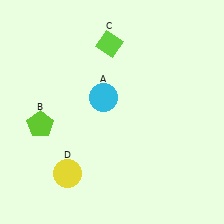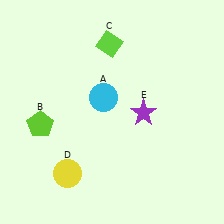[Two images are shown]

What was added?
A purple star (E) was added in Image 2.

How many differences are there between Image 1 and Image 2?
There is 1 difference between the two images.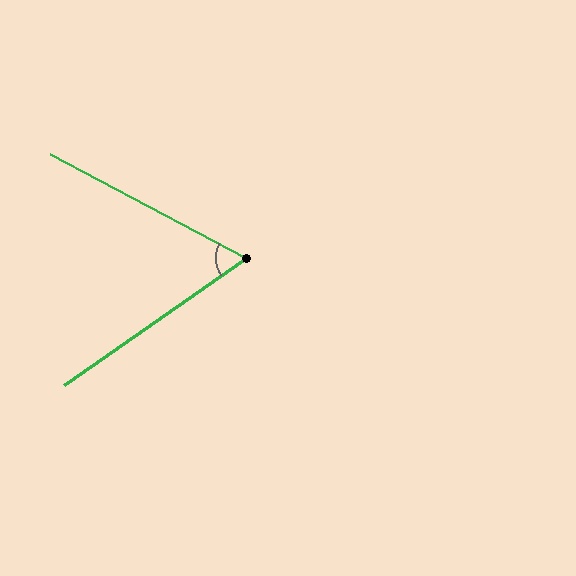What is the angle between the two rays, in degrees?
Approximately 63 degrees.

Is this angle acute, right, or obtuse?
It is acute.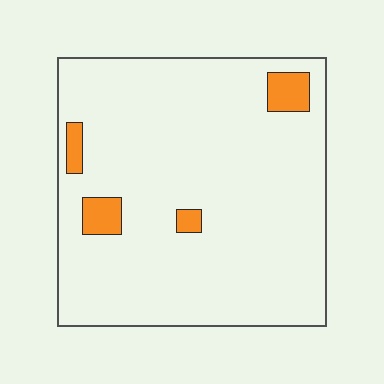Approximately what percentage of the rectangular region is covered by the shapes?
Approximately 5%.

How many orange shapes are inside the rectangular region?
4.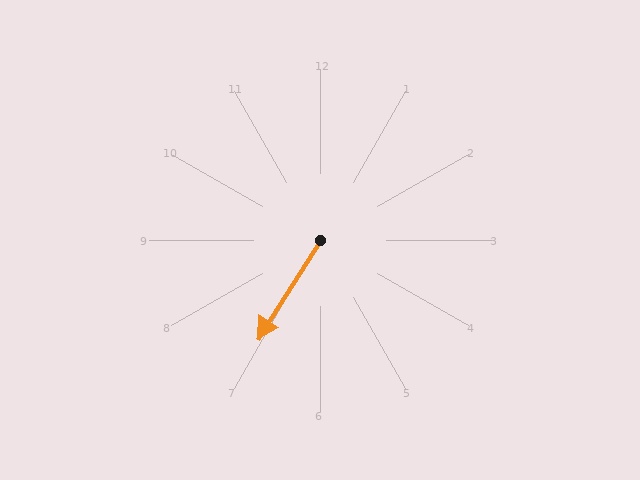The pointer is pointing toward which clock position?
Roughly 7 o'clock.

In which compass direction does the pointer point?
Southwest.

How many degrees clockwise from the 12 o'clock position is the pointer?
Approximately 212 degrees.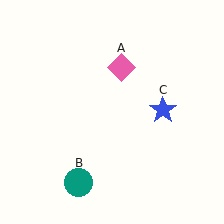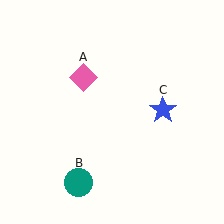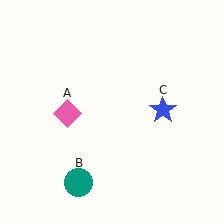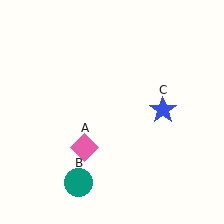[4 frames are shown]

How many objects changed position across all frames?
1 object changed position: pink diamond (object A).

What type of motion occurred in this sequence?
The pink diamond (object A) rotated counterclockwise around the center of the scene.